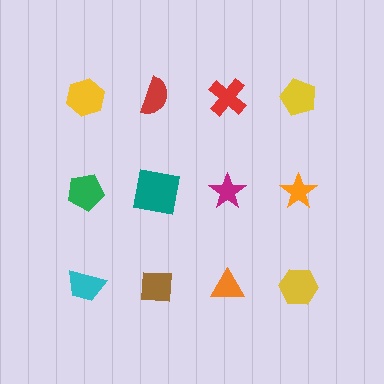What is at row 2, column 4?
An orange star.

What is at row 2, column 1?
A green pentagon.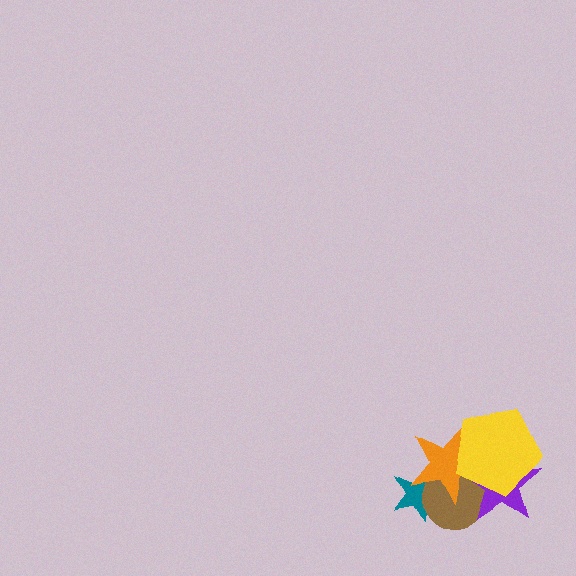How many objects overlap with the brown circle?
4 objects overlap with the brown circle.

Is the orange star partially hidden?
Yes, it is partially covered by another shape.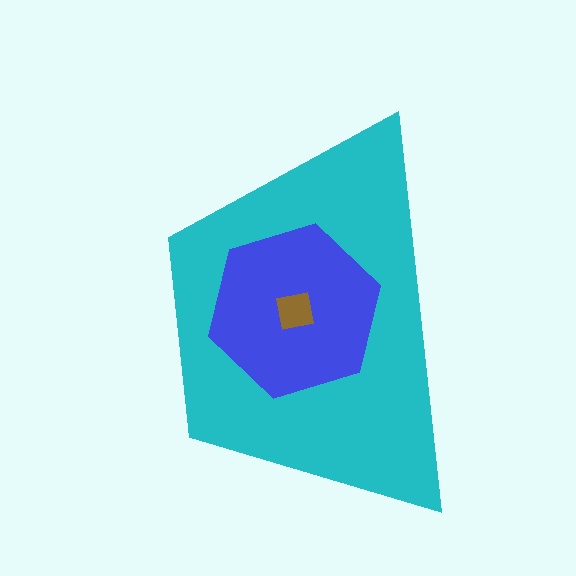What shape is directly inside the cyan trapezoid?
The blue hexagon.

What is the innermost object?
The brown square.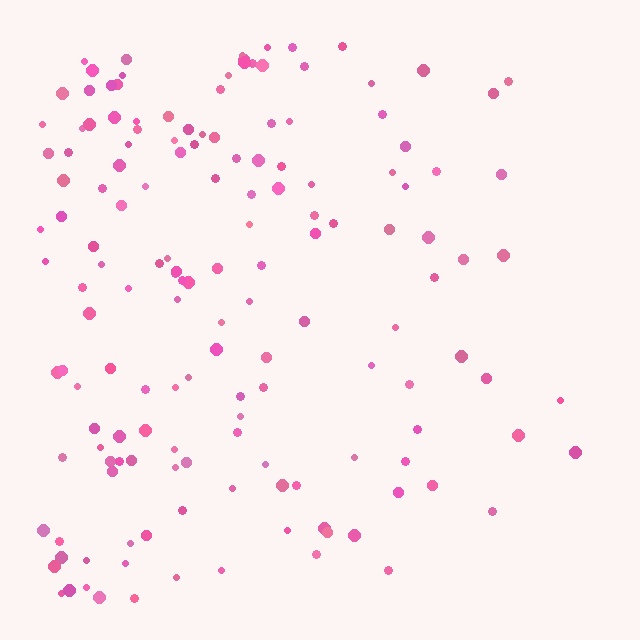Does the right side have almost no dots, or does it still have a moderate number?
Still a moderate number, just noticeably fewer than the left.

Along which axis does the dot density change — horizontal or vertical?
Horizontal.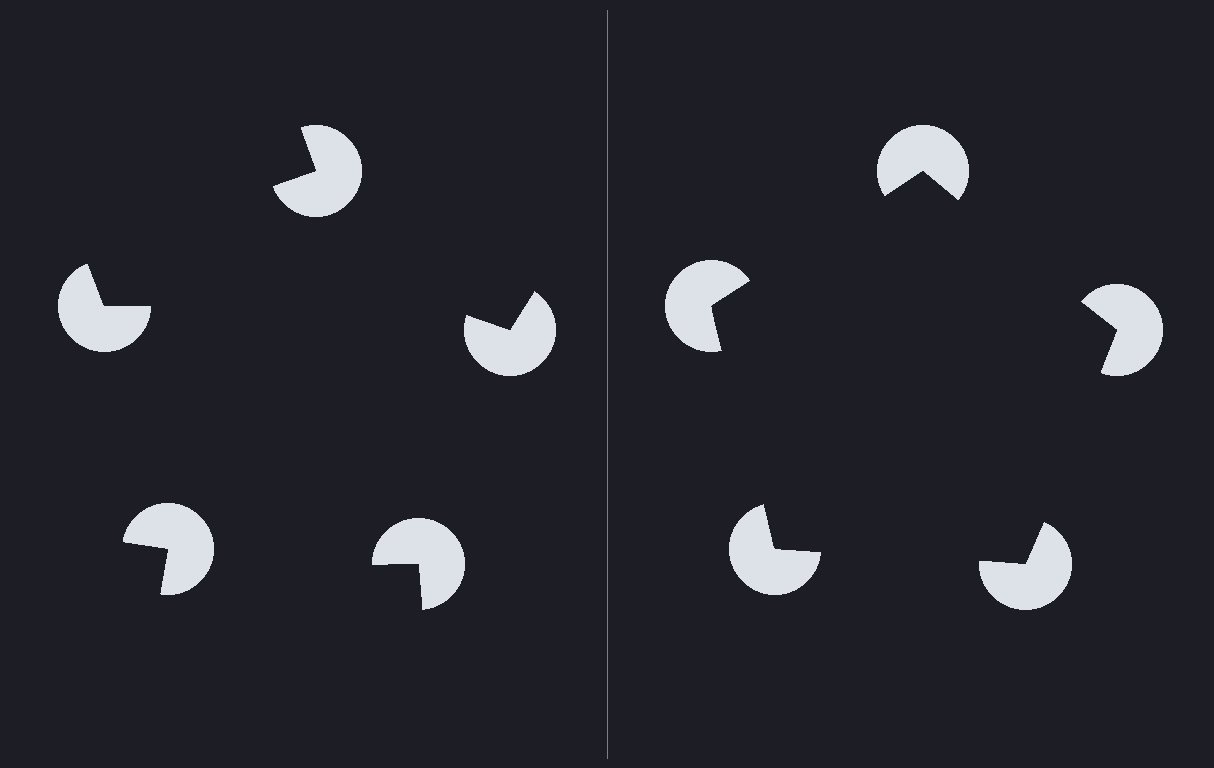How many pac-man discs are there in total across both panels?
10 — 5 on each side.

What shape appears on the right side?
An illusory pentagon.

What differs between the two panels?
The pac-man discs are positioned identically on both sides; only the wedge orientations differ. On the right they align to a pentagon; on the left they are misaligned.